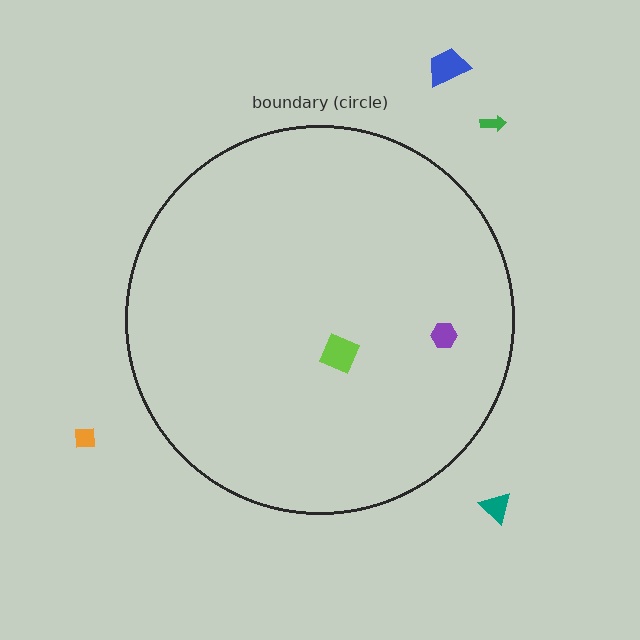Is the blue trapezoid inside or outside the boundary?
Outside.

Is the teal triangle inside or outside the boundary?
Outside.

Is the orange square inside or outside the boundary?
Outside.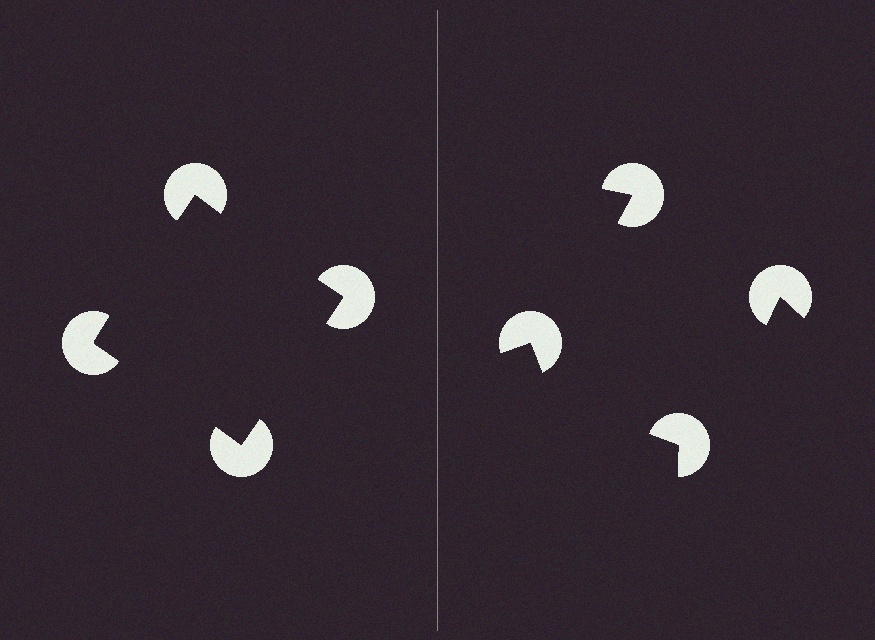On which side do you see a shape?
An illusory square appears on the left side. On the right side the wedge cuts are rotated, so no coherent shape forms.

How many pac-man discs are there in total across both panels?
8 — 4 on each side.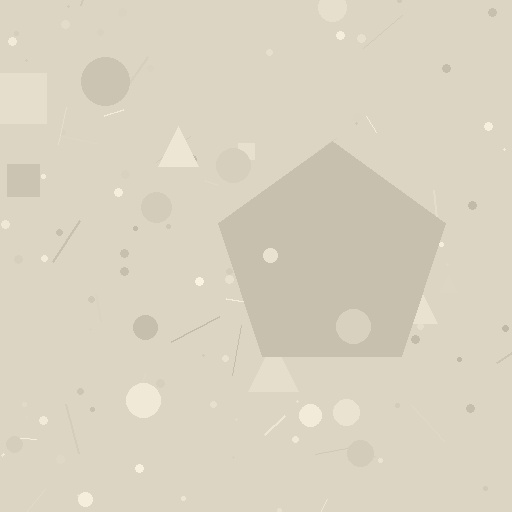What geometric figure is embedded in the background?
A pentagon is embedded in the background.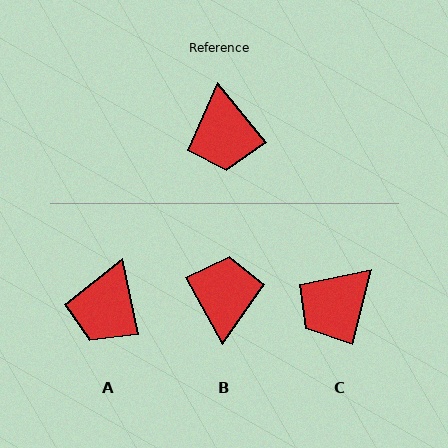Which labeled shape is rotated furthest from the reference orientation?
B, about 169 degrees away.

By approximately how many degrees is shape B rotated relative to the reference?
Approximately 169 degrees counter-clockwise.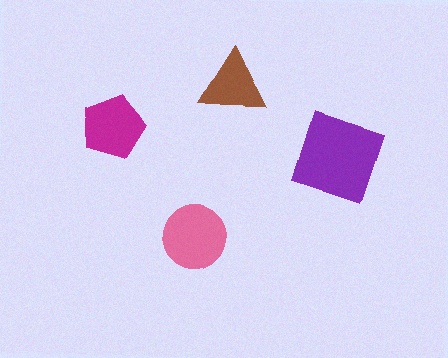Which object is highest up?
The brown triangle is topmost.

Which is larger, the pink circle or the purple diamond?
The purple diamond.